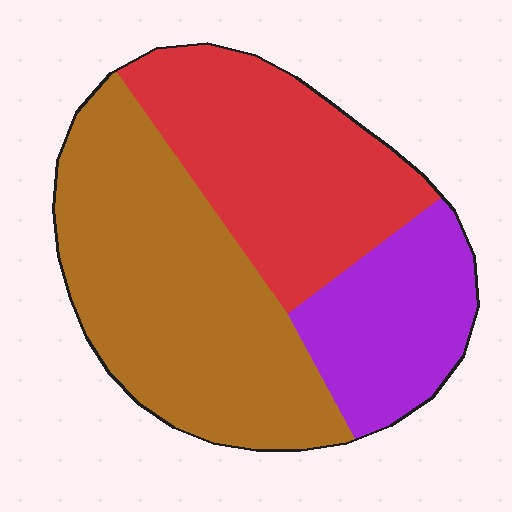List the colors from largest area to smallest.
From largest to smallest: brown, red, purple.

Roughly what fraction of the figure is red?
Red takes up about one third (1/3) of the figure.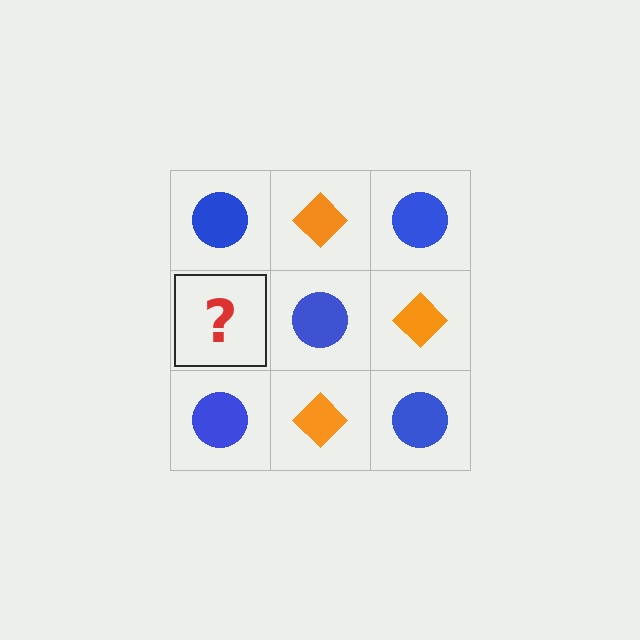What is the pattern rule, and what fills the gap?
The rule is that it alternates blue circle and orange diamond in a checkerboard pattern. The gap should be filled with an orange diamond.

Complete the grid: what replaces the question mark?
The question mark should be replaced with an orange diamond.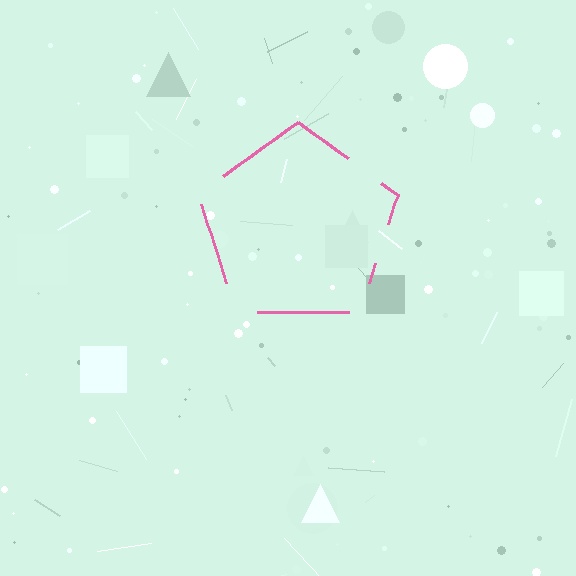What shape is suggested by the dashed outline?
The dashed outline suggests a pentagon.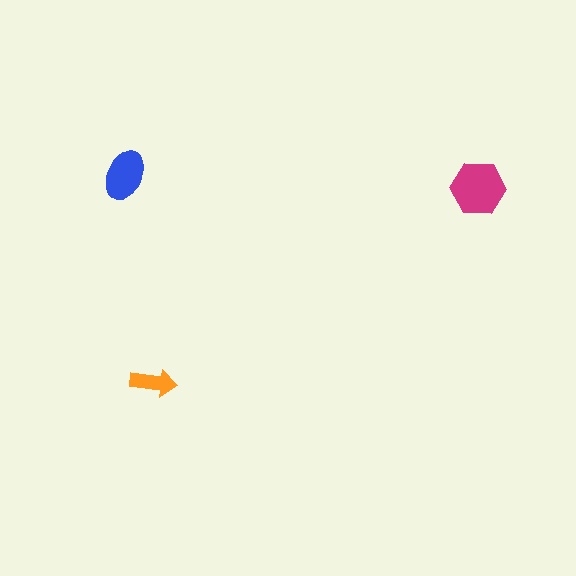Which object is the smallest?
The orange arrow.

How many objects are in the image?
There are 3 objects in the image.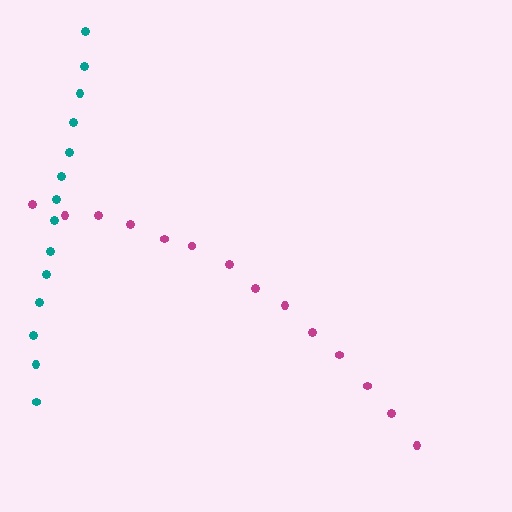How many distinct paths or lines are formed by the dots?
There are 2 distinct paths.